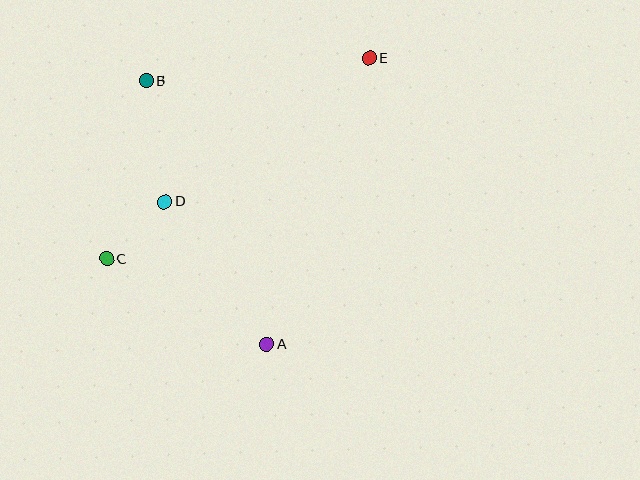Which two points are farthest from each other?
Points C and E are farthest from each other.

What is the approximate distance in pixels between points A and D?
The distance between A and D is approximately 175 pixels.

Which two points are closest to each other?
Points C and D are closest to each other.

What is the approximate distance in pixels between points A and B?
The distance between A and B is approximately 290 pixels.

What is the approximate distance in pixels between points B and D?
The distance between B and D is approximately 123 pixels.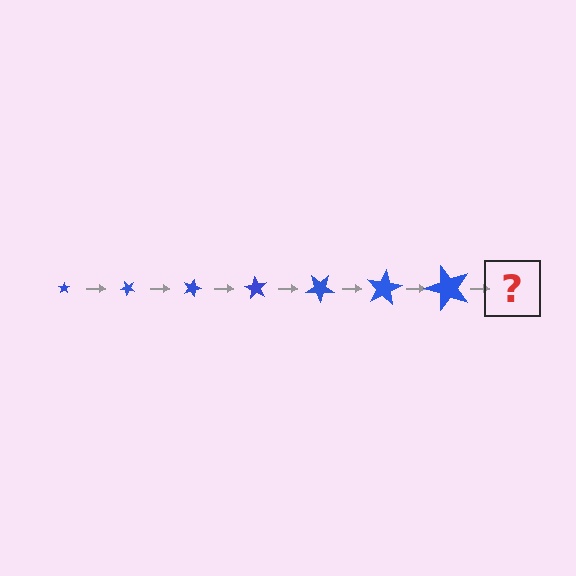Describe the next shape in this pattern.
It should be a star, larger than the previous one and rotated 315 degrees from the start.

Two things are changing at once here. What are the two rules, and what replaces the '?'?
The two rules are that the star grows larger each step and it rotates 45 degrees each step. The '?' should be a star, larger than the previous one and rotated 315 degrees from the start.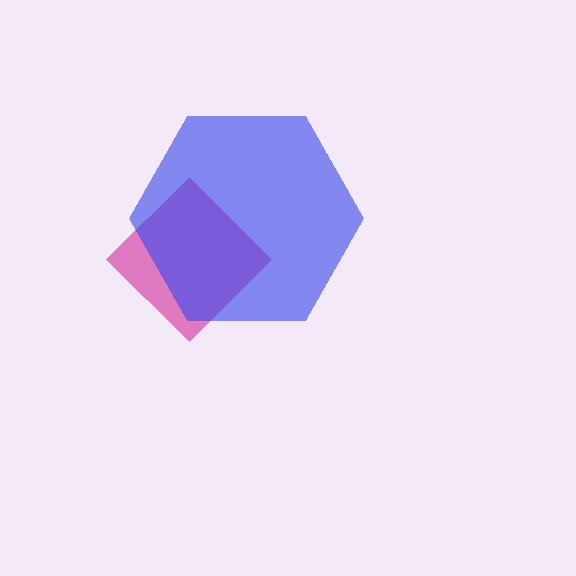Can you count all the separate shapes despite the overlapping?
Yes, there are 2 separate shapes.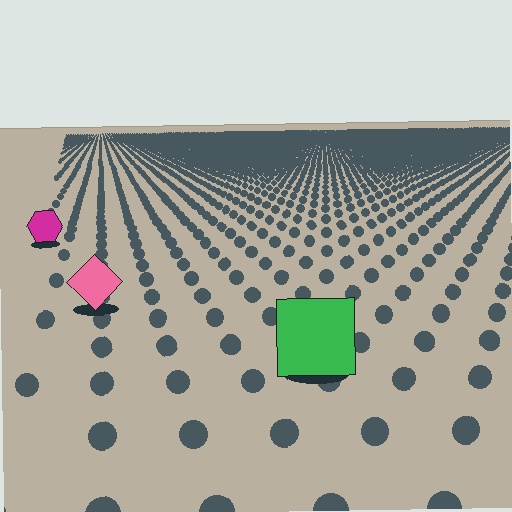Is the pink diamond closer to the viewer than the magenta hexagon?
Yes. The pink diamond is closer — you can tell from the texture gradient: the ground texture is coarser near it.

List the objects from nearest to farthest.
From nearest to farthest: the green square, the pink diamond, the magenta hexagon.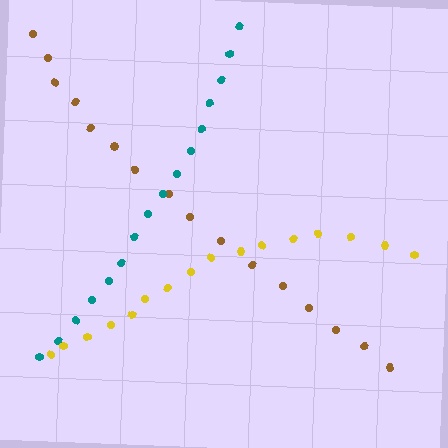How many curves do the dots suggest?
There are 3 distinct paths.